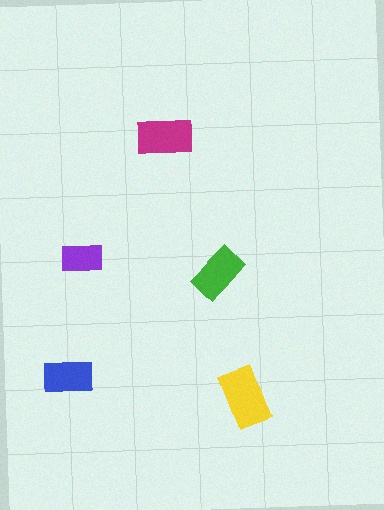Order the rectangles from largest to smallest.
the yellow one, the magenta one, the green one, the blue one, the purple one.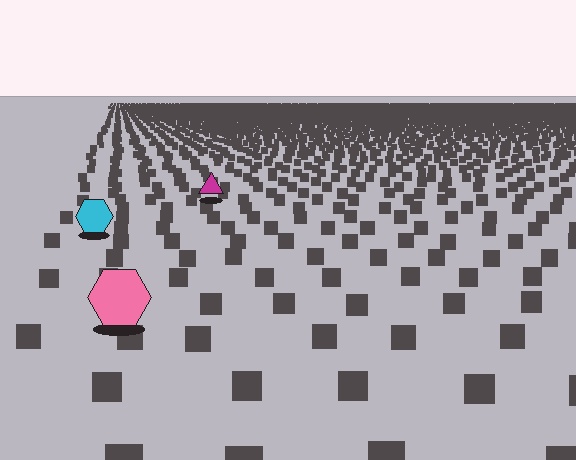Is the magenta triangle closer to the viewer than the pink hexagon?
No. The pink hexagon is closer — you can tell from the texture gradient: the ground texture is coarser near it.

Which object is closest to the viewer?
The pink hexagon is closest. The texture marks near it are larger and more spread out.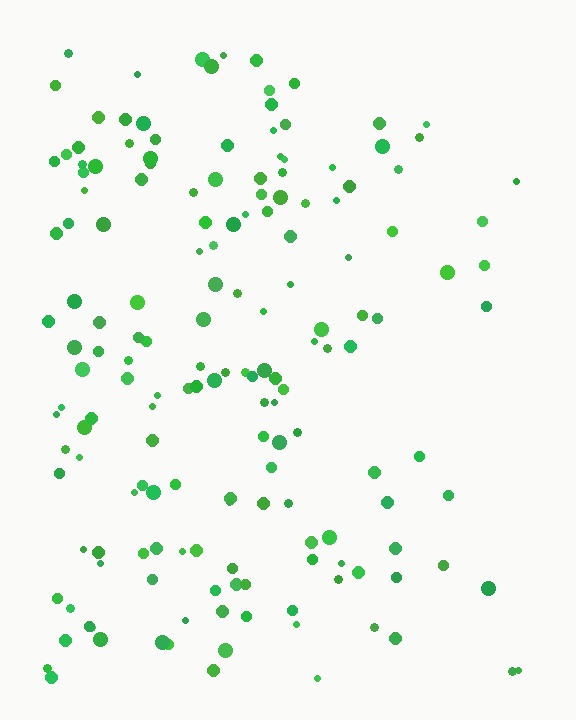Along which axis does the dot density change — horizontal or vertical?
Horizontal.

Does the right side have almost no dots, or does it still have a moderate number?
Still a moderate number, just noticeably fewer than the left.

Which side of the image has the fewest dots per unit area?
The right.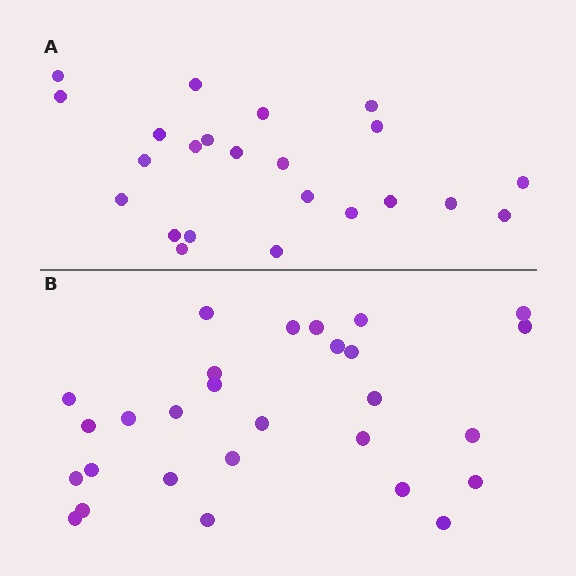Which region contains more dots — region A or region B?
Region B (the bottom region) has more dots.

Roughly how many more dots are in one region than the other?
Region B has about 5 more dots than region A.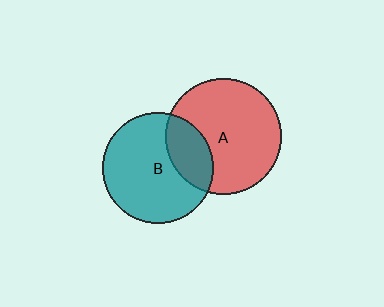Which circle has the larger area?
Circle A (red).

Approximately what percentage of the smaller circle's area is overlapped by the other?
Approximately 25%.